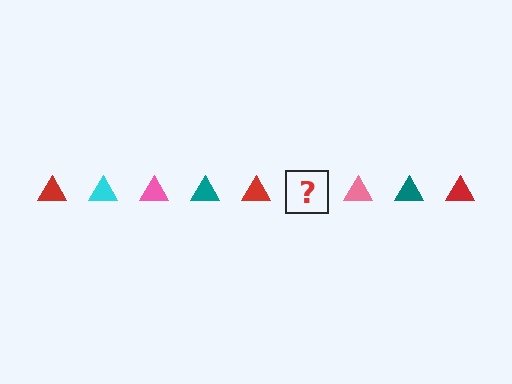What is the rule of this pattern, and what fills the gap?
The rule is that the pattern cycles through red, cyan, pink, teal triangles. The gap should be filled with a cyan triangle.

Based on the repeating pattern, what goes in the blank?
The blank should be a cyan triangle.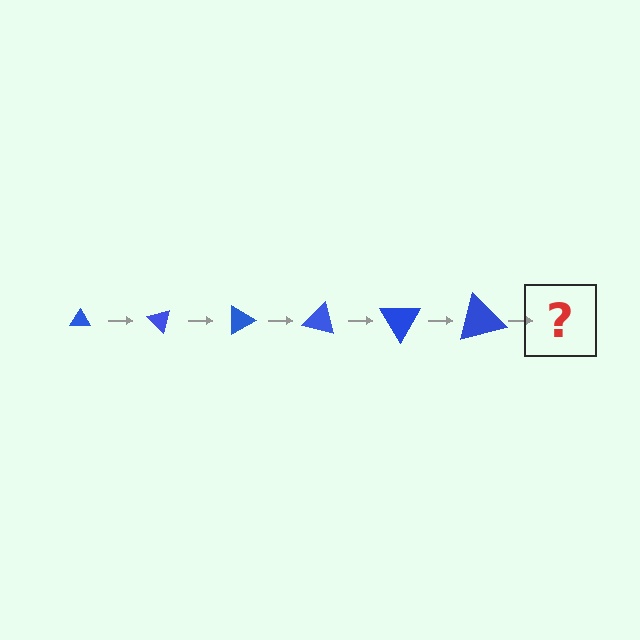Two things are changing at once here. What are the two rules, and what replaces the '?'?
The two rules are that the triangle grows larger each step and it rotates 45 degrees each step. The '?' should be a triangle, larger than the previous one and rotated 270 degrees from the start.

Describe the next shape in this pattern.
It should be a triangle, larger than the previous one and rotated 270 degrees from the start.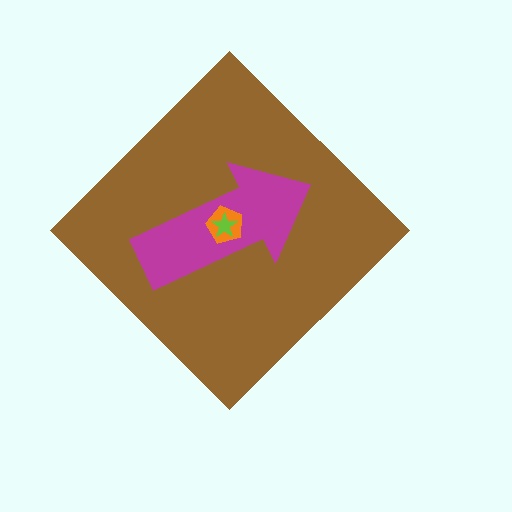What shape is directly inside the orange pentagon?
The lime star.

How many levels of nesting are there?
4.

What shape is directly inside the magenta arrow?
The orange pentagon.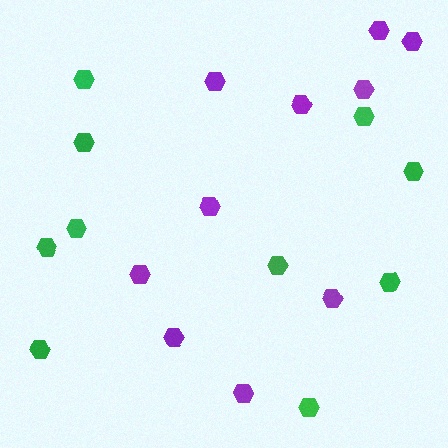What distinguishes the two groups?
There are 2 groups: one group of purple hexagons (10) and one group of green hexagons (10).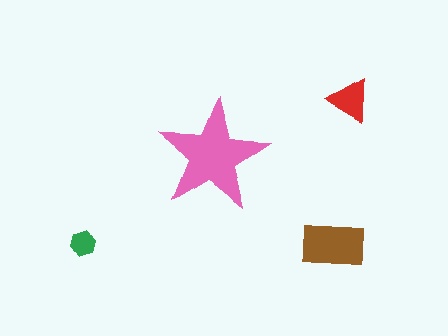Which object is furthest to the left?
The green hexagon is leftmost.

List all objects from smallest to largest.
The green hexagon, the red triangle, the brown rectangle, the pink star.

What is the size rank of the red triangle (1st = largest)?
3rd.